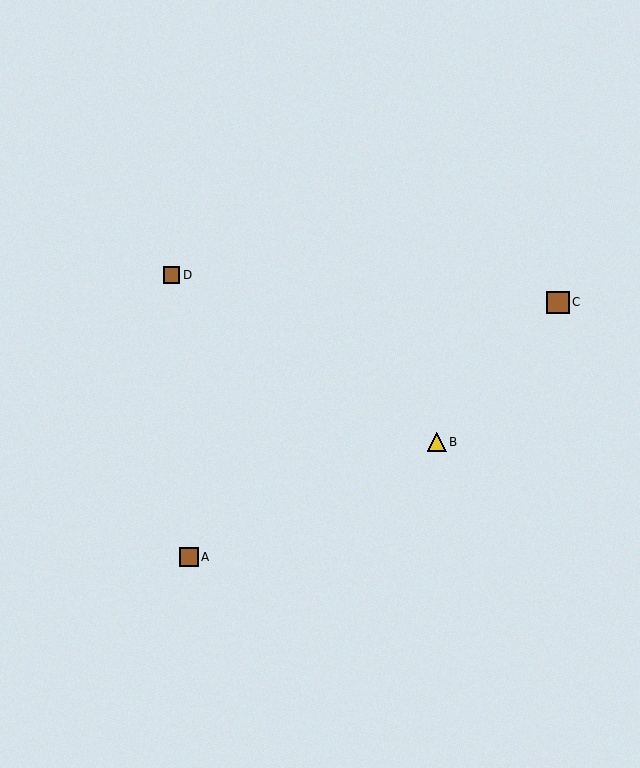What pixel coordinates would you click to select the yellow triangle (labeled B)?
Click at (437, 442) to select the yellow triangle B.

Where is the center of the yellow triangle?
The center of the yellow triangle is at (437, 442).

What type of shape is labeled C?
Shape C is a brown square.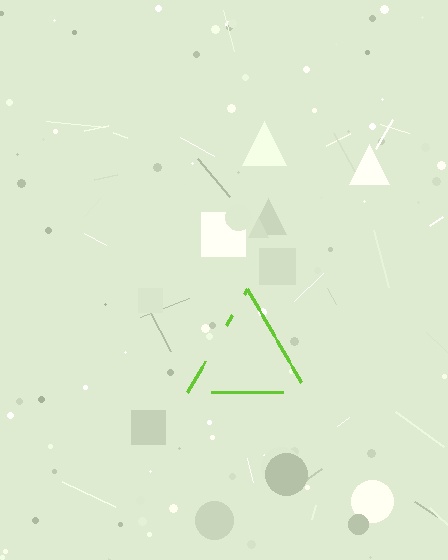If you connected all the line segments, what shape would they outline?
They would outline a triangle.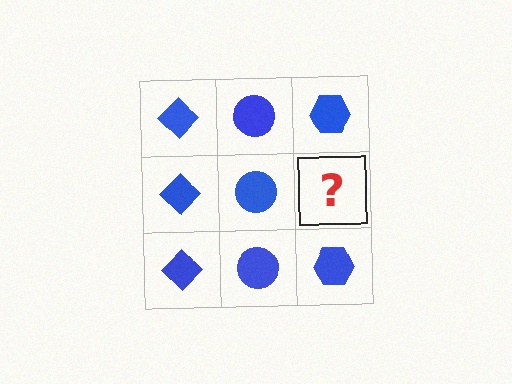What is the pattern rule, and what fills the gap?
The rule is that each column has a consistent shape. The gap should be filled with a blue hexagon.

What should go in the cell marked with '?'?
The missing cell should contain a blue hexagon.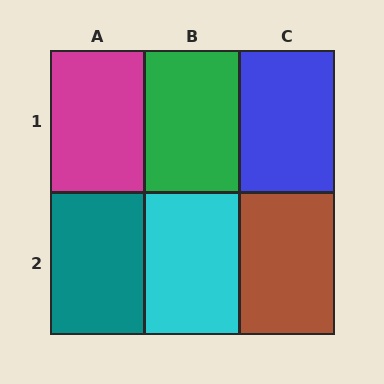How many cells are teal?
1 cell is teal.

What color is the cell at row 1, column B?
Green.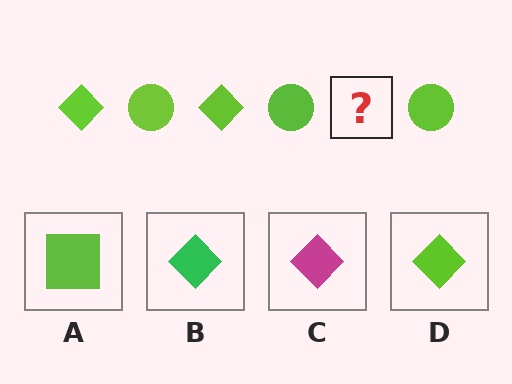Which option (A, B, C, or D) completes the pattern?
D.